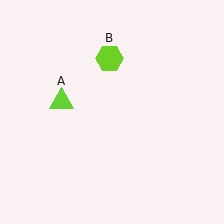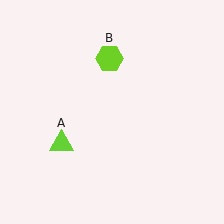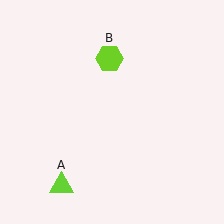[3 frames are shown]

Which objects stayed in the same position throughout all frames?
Lime hexagon (object B) remained stationary.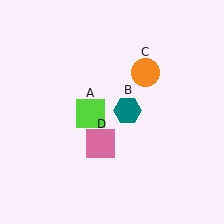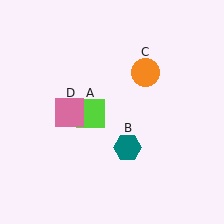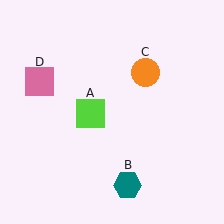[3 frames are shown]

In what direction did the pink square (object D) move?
The pink square (object D) moved up and to the left.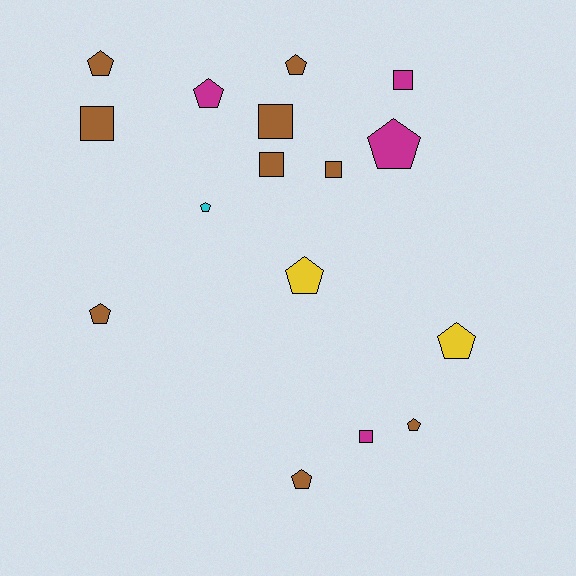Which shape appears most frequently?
Pentagon, with 10 objects.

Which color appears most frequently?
Brown, with 9 objects.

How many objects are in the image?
There are 16 objects.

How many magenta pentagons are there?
There are 2 magenta pentagons.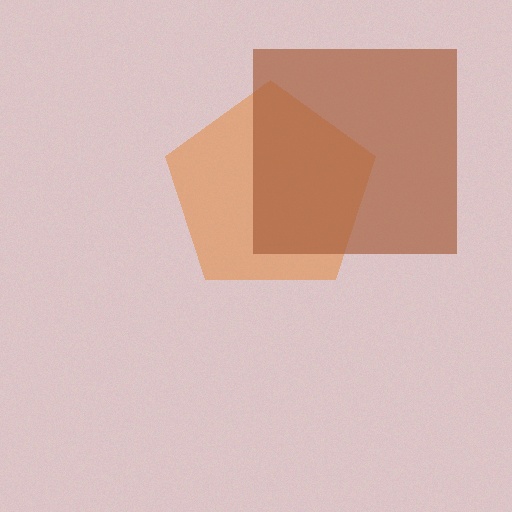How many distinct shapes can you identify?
There are 2 distinct shapes: an orange pentagon, a brown square.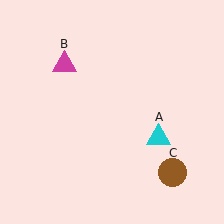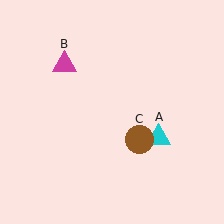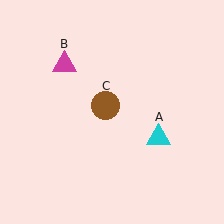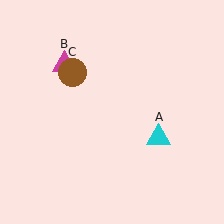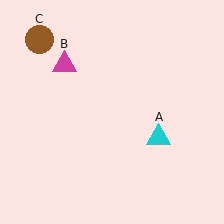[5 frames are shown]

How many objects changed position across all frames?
1 object changed position: brown circle (object C).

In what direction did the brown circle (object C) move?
The brown circle (object C) moved up and to the left.